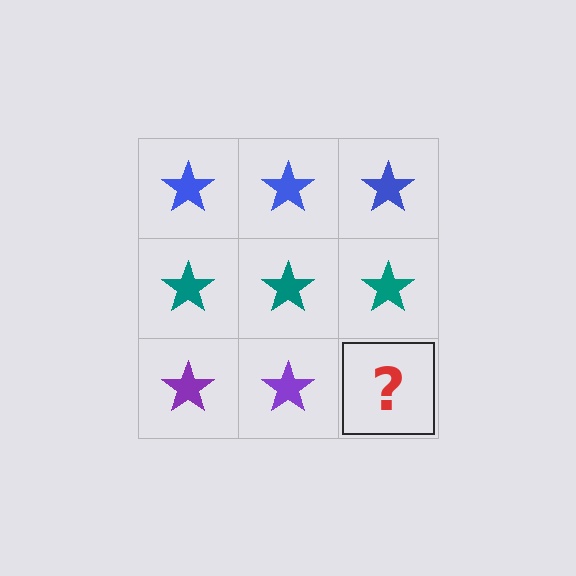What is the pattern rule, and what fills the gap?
The rule is that each row has a consistent color. The gap should be filled with a purple star.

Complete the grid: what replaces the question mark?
The question mark should be replaced with a purple star.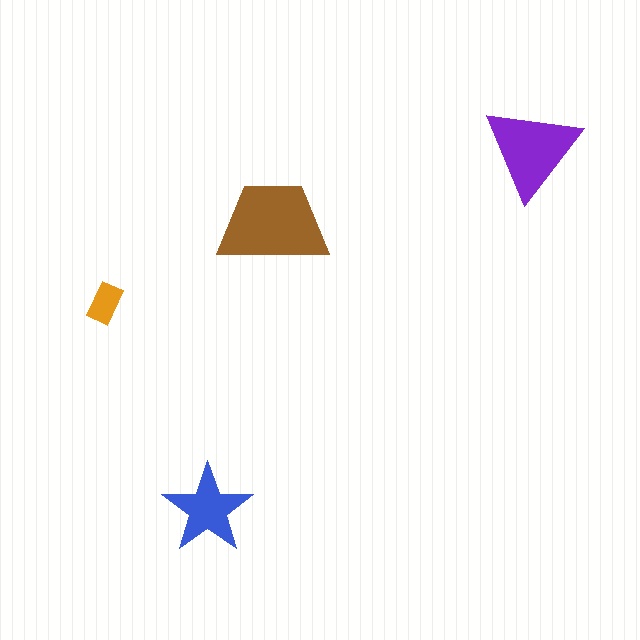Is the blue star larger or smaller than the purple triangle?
Smaller.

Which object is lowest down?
The blue star is bottommost.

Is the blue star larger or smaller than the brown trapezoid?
Smaller.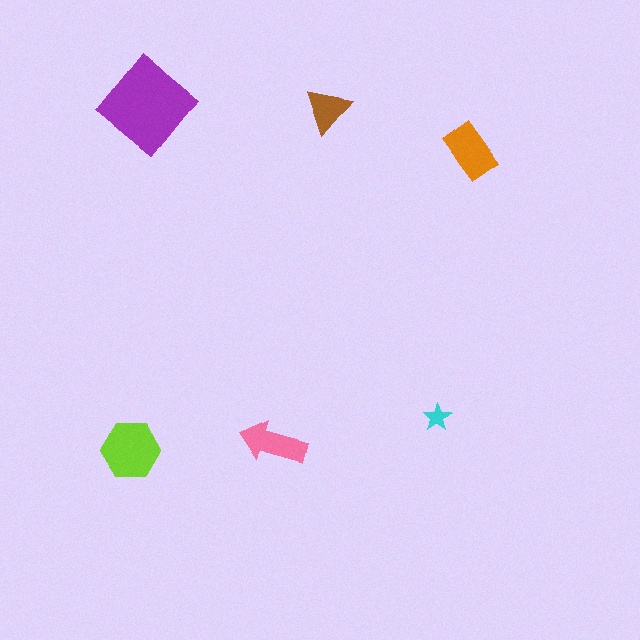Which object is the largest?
The purple diamond.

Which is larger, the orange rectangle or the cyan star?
The orange rectangle.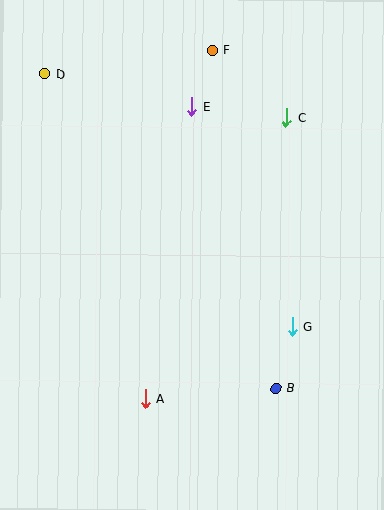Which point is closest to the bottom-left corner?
Point A is closest to the bottom-left corner.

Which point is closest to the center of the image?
Point G at (292, 327) is closest to the center.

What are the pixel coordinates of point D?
Point D is at (45, 74).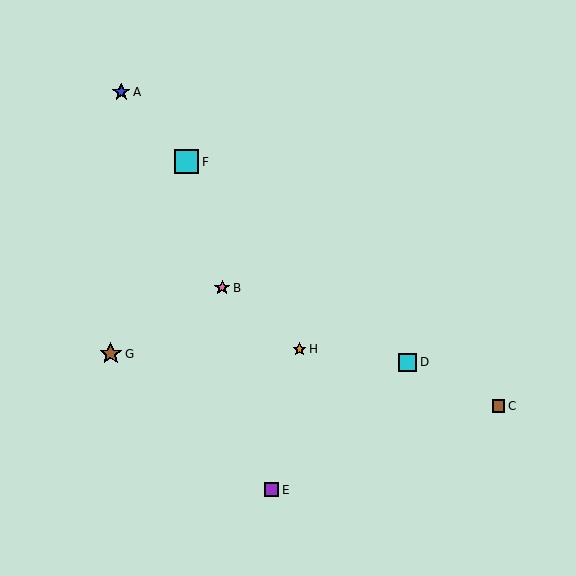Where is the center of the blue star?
The center of the blue star is at (121, 92).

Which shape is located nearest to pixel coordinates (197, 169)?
The cyan square (labeled F) at (187, 162) is nearest to that location.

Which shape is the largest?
The cyan square (labeled F) is the largest.